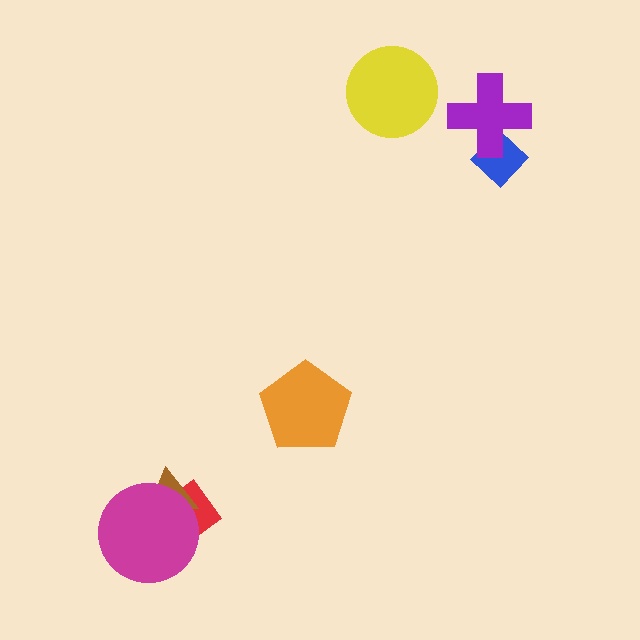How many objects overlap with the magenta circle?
2 objects overlap with the magenta circle.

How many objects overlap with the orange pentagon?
0 objects overlap with the orange pentagon.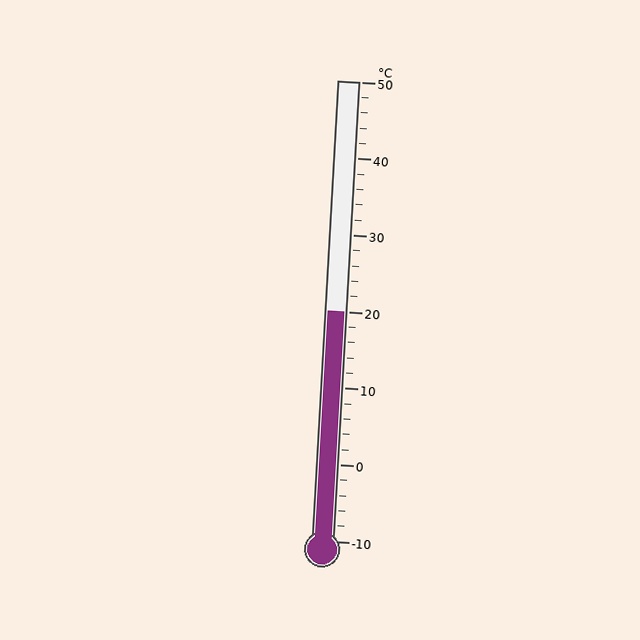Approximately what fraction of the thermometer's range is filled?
The thermometer is filled to approximately 50% of its range.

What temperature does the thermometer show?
The thermometer shows approximately 20°C.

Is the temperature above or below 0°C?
The temperature is above 0°C.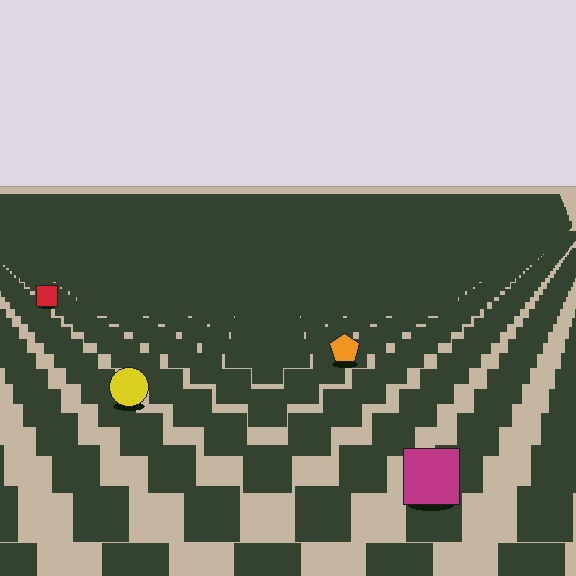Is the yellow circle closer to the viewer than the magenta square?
No. The magenta square is closer — you can tell from the texture gradient: the ground texture is coarser near it.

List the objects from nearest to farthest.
From nearest to farthest: the magenta square, the yellow circle, the orange pentagon, the red square.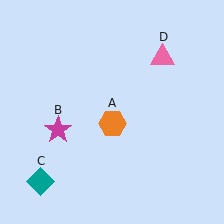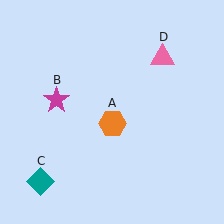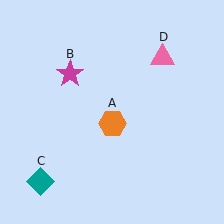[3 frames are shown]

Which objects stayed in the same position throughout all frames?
Orange hexagon (object A) and teal diamond (object C) and pink triangle (object D) remained stationary.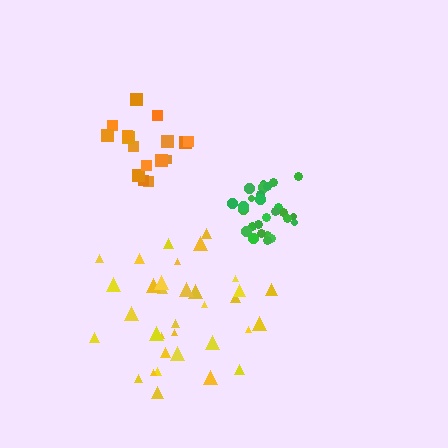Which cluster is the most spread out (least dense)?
Orange.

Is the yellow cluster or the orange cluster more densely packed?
Yellow.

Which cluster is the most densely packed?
Green.